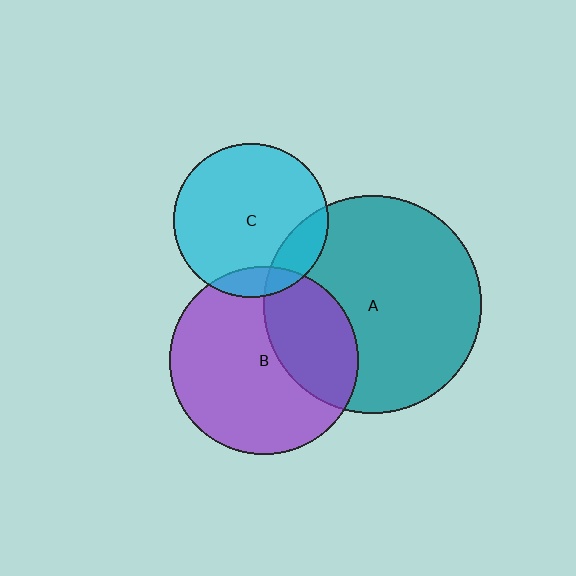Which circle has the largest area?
Circle A (teal).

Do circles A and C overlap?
Yes.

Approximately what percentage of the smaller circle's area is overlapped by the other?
Approximately 15%.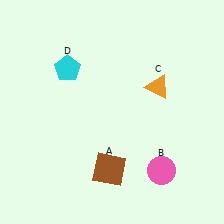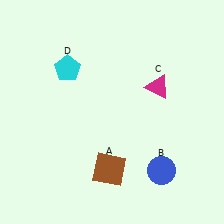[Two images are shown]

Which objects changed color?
B changed from pink to blue. C changed from orange to magenta.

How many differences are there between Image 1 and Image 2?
There are 2 differences between the two images.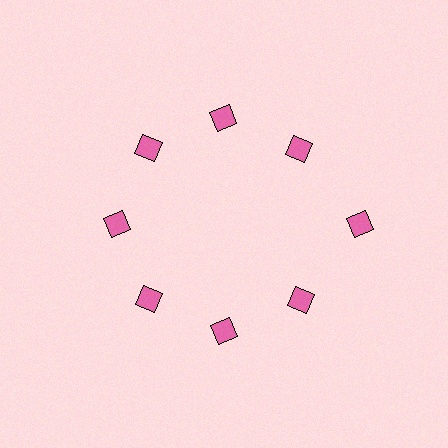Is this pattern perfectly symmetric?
No. The 8 pink squares are arranged in a ring, but one element near the 3 o'clock position is pushed outward from the center, breaking the 8-fold rotational symmetry.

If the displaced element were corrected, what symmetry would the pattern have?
It would have 8-fold rotational symmetry — the pattern would map onto itself every 45 degrees.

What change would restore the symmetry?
The symmetry would be restored by moving it inward, back onto the ring so that all 8 squares sit at equal angles and equal distance from the center.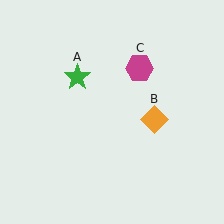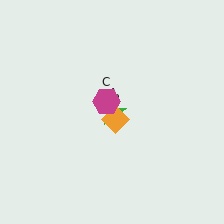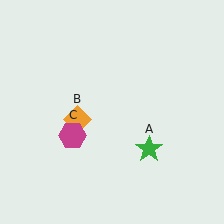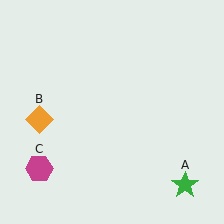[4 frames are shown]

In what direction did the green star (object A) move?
The green star (object A) moved down and to the right.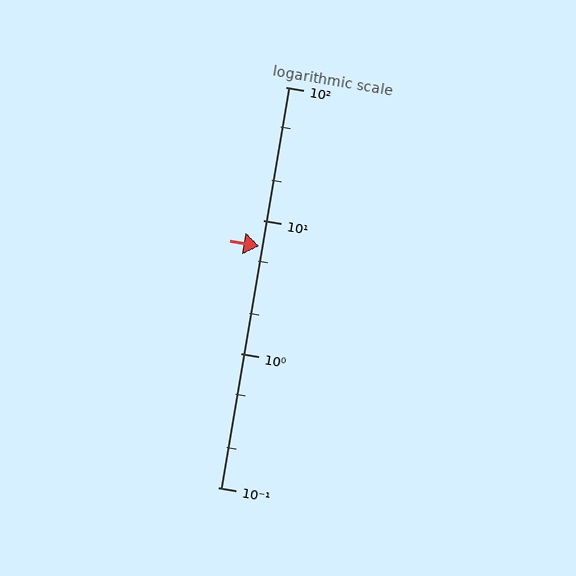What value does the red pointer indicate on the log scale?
The pointer indicates approximately 6.4.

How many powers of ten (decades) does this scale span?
The scale spans 3 decades, from 0.1 to 100.